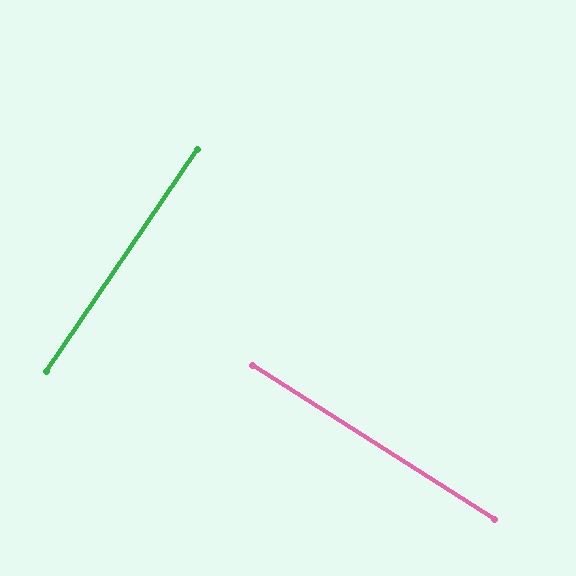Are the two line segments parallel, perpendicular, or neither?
Perpendicular — they meet at approximately 88°.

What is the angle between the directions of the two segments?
Approximately 88 degrees.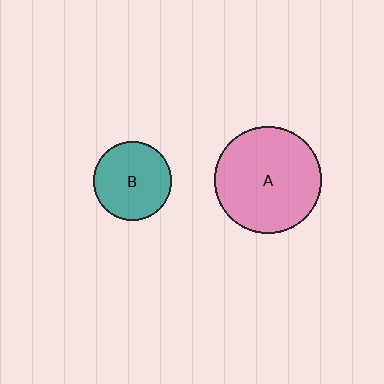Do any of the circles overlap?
No, none of the circles overlap.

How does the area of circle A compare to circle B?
Approximately 1.9 times.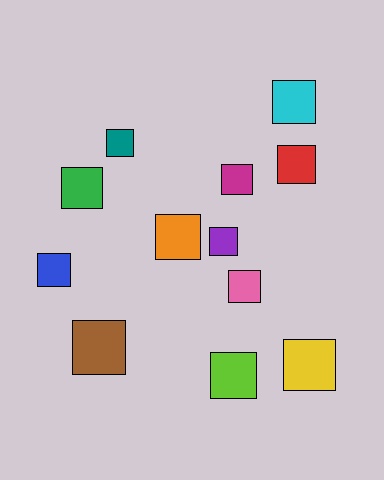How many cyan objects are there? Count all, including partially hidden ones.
There is 1 cyan object.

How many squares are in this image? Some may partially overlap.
There are 12 squares.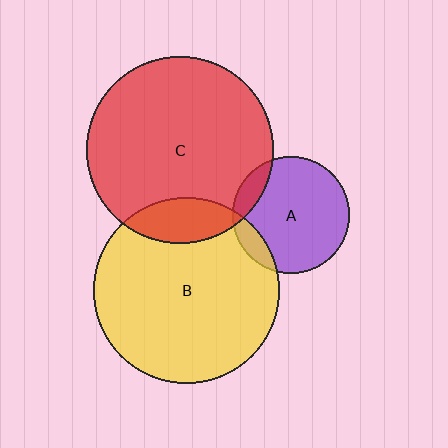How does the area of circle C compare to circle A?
Approximately 2.6 times.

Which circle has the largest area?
Circle C (red).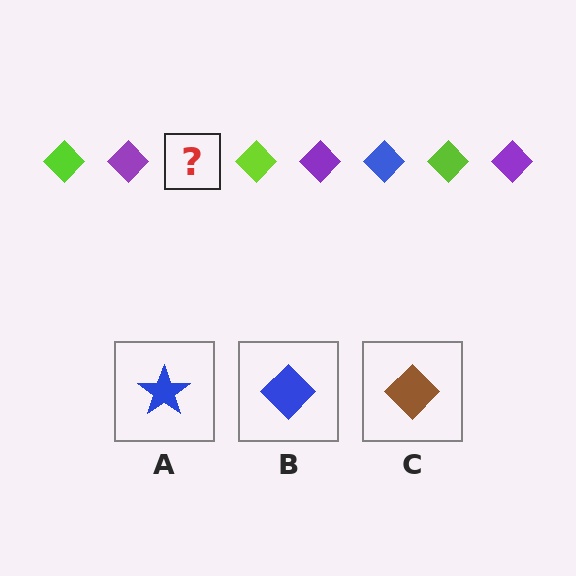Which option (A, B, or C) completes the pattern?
B.